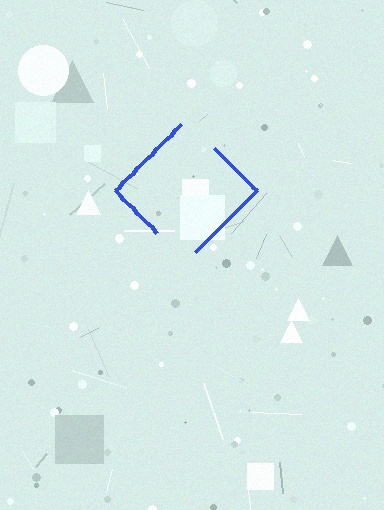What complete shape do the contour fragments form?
The contour fragments form a diamond.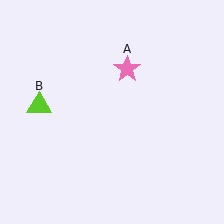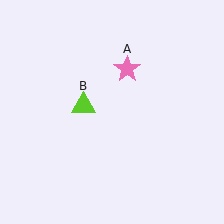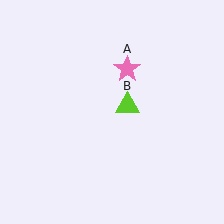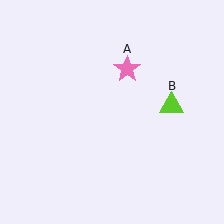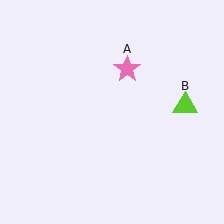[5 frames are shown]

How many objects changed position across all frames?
1 object changed position: lime triangle (object B).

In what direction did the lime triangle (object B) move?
The lime triangle (object B) moved right.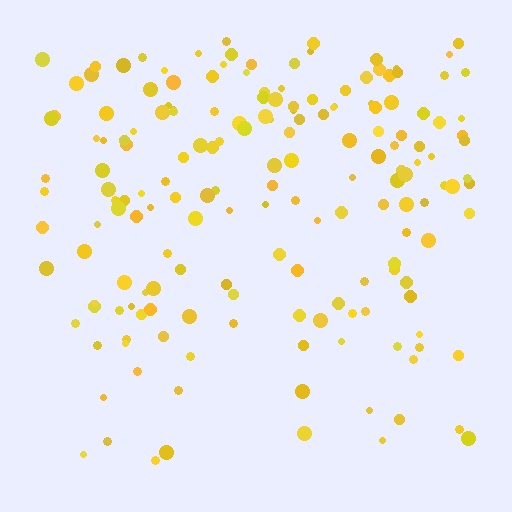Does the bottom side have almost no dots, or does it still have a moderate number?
Still a moderate number, just noticeably fewer than the top.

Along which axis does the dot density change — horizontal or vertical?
Vertical.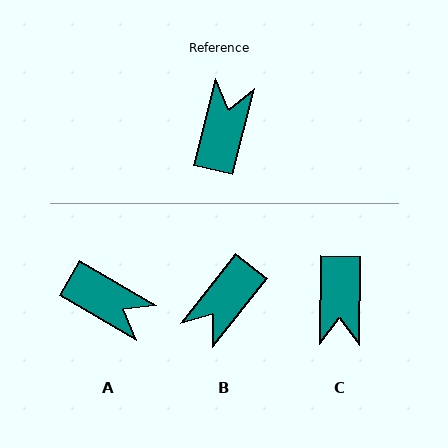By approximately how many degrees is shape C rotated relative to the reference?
Approximately 167 degrees clockwise.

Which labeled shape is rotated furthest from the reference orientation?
C, about 167 degrees away.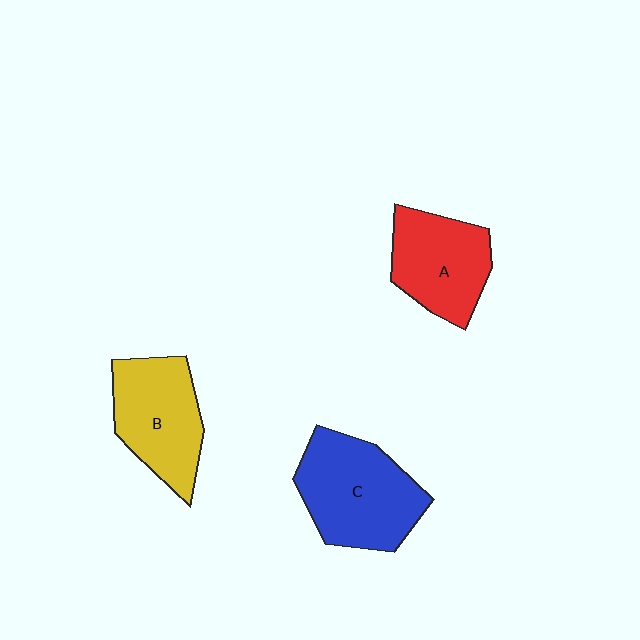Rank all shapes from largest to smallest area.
From largest to smallest: C (blue), B (yellow), A (red).